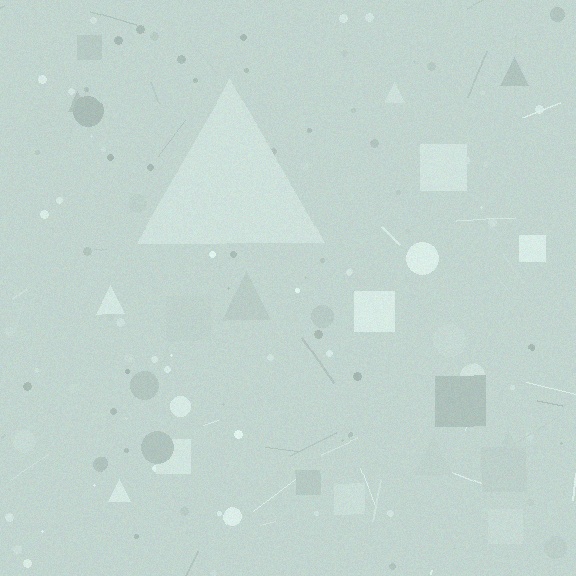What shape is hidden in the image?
A triangle is hidden in the image.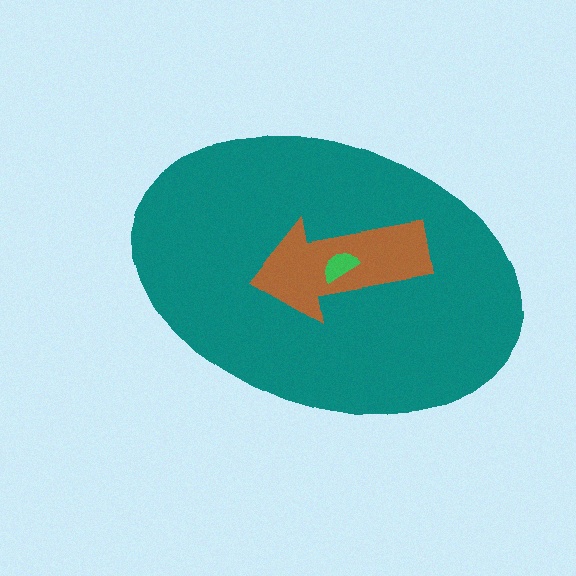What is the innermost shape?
The green semicircle.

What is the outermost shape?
The teal ellipse.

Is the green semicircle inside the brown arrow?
Yes.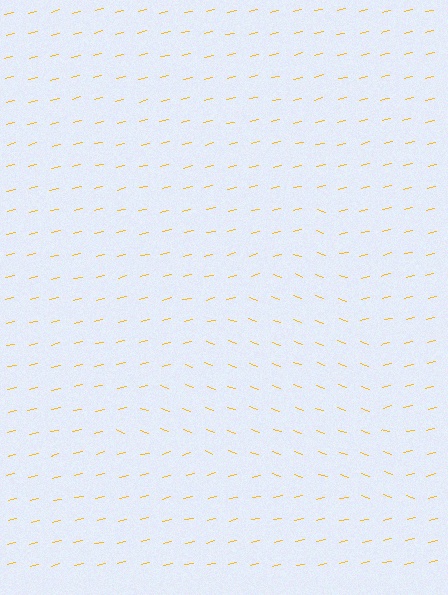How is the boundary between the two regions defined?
The boundary is defined purely by a change in line orientation (approximately 33 degrees difference). All lines are the same color and thickness.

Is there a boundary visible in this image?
Yes, there is a texture boundary formed by a change in line orientation.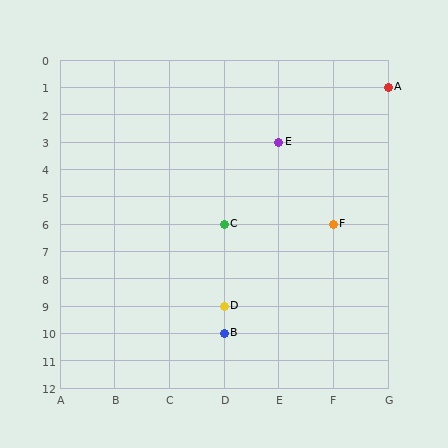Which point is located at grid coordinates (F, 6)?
Point F is at (F, 6).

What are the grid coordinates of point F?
Point F is at grid coordinates (F, 6).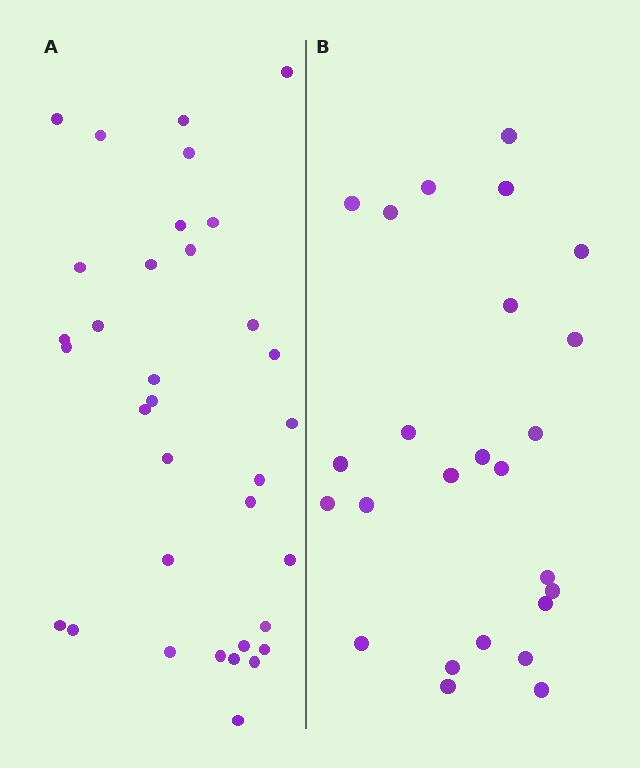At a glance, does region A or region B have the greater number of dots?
Region A (the left region) has more dots.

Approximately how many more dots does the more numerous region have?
Region A has roughly 8 or so more dots than region B.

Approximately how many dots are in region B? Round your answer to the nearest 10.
About 20 dots. (The exact count is 25, which rounds to 20.)